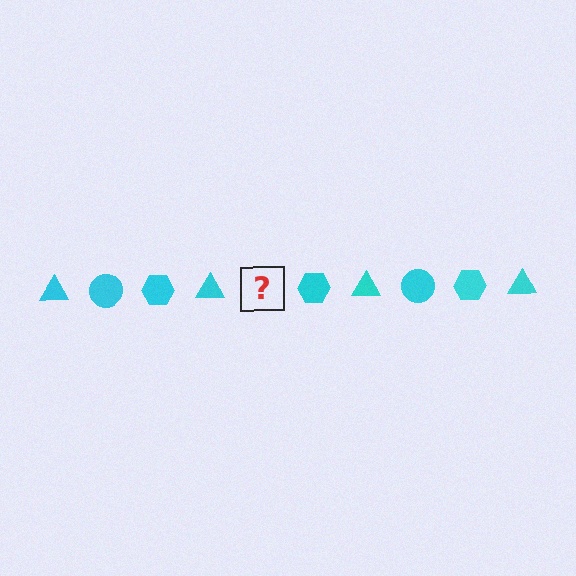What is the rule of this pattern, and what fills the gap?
The rule is that the pattern cycles through triangle, circle, hexagon shapes in cyan. The gap should be filled with a cyan circle.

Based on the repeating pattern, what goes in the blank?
The blank should be a cyan circle.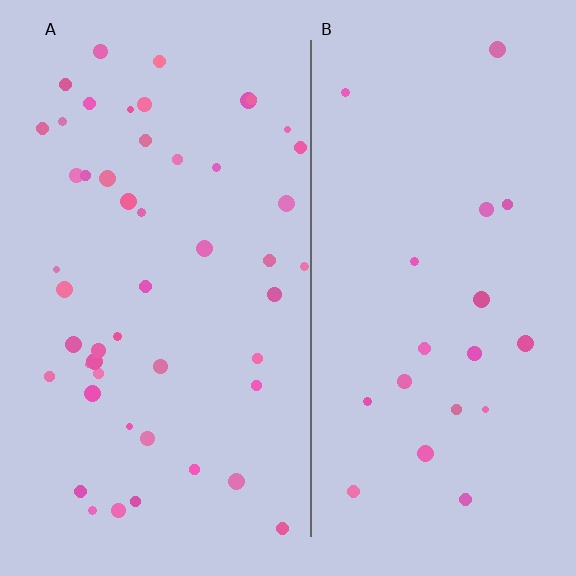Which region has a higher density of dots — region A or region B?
A (the left).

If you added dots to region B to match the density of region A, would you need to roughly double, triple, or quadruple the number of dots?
Approximately double.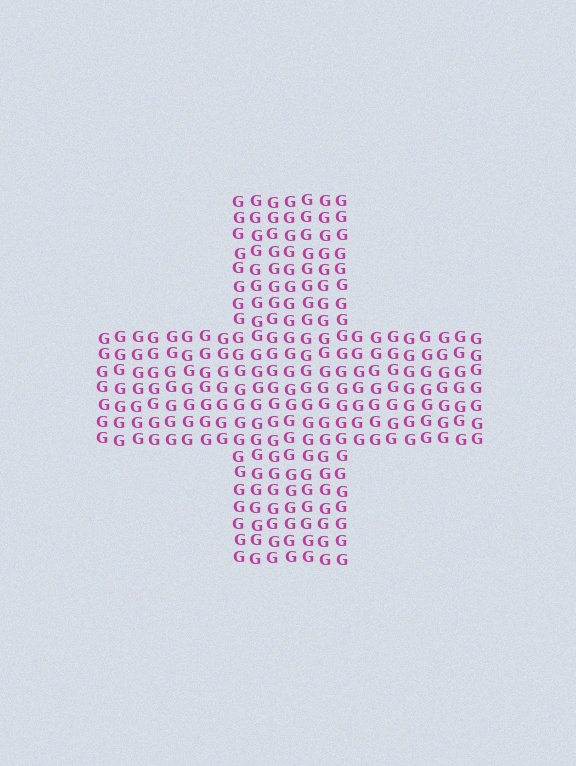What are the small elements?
The small elements are letter G's.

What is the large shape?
The large shape is a cross.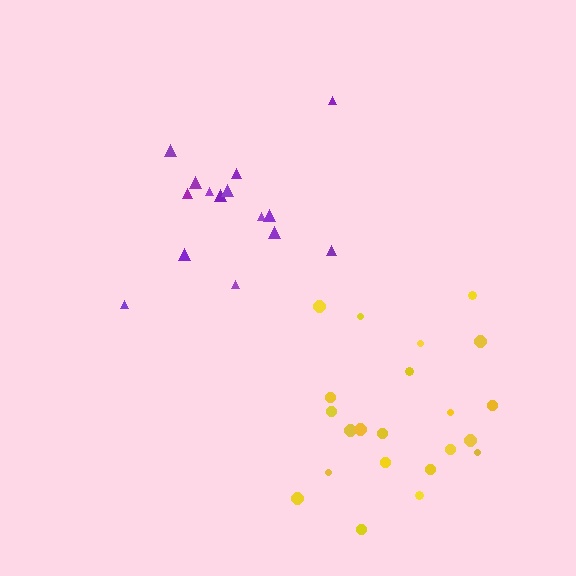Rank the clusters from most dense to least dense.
yellow, purple.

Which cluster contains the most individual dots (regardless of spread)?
Yellow (22).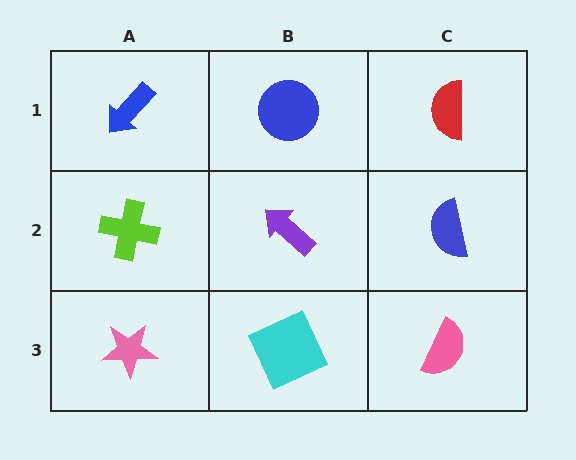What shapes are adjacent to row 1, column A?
A lime cross (row 2, column A), a blue circle (row 1, column B).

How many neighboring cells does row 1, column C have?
2.